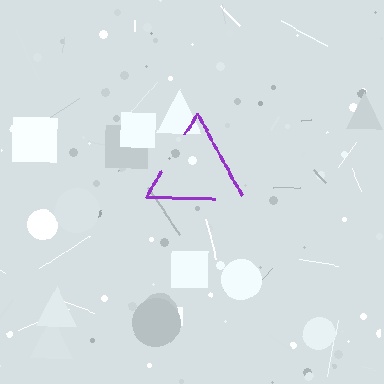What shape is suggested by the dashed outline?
The dashed outline suggests a triangle.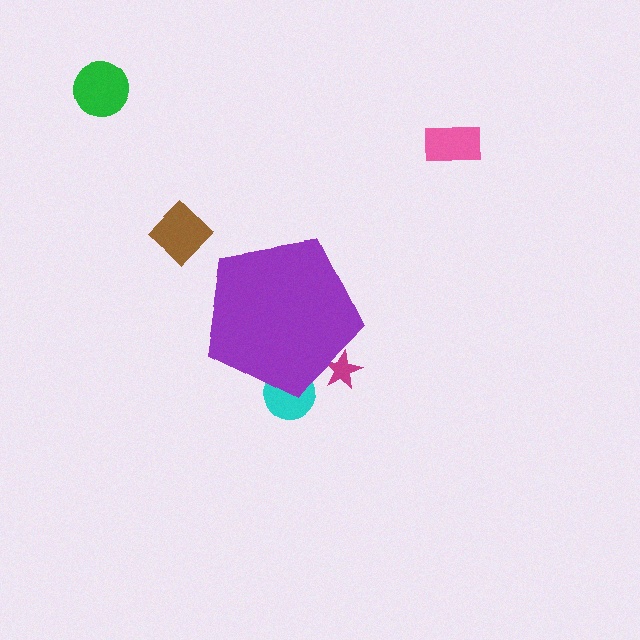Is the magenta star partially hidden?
Yes, the magenta star is partially hidden behind the purple pentagon.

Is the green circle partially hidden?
No, the green circle is fully visible.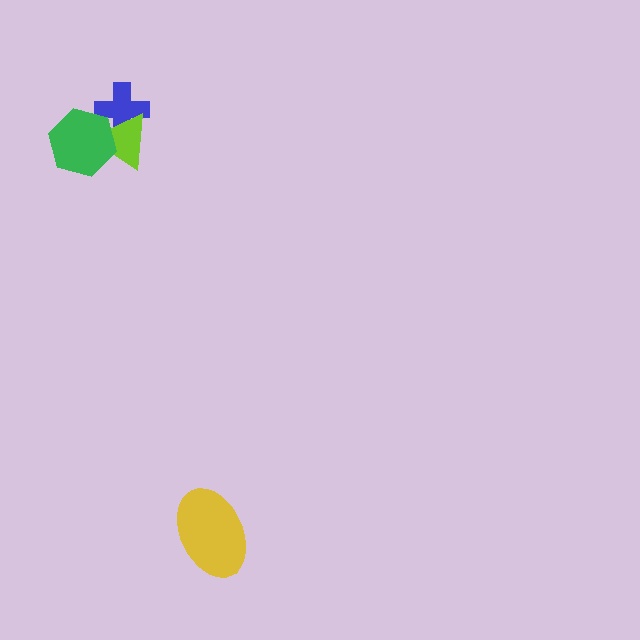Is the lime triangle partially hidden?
Yes, it is partially covered by another shape.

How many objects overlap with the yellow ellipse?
0 objects overlap with the yellow ellipse.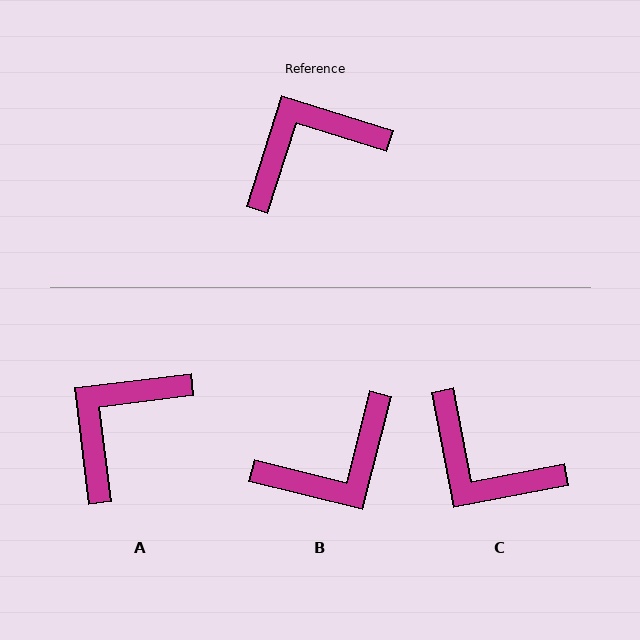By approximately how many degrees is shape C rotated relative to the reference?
Approximately 118 degrees counter-clockwise.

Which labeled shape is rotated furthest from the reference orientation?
B, about 176 degrees away.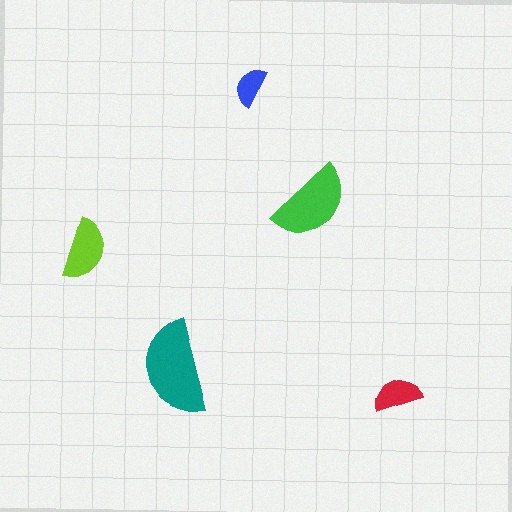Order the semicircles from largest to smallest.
the teal one, the green one, the lime one, the red one, the blue one.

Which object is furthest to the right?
The red semicircle is rightmost.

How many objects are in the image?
There are 5 objects in the image.